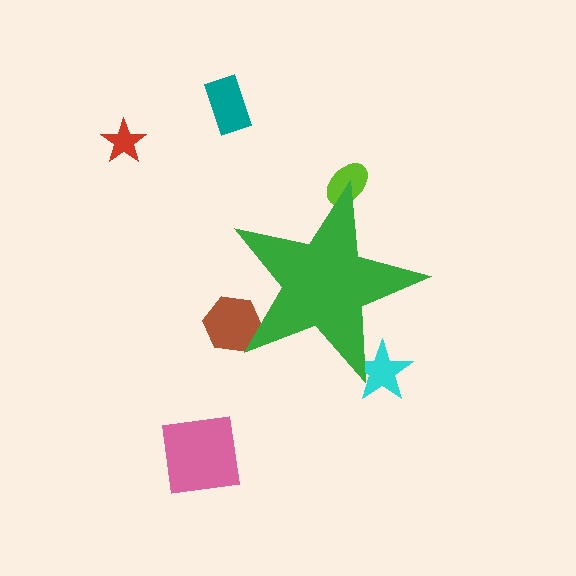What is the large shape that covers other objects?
A green star.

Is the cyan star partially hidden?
Yes, the cyan star is partially hidden behind the green star.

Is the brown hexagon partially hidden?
Yes, the brown hexagon is partially hidden behind the green star.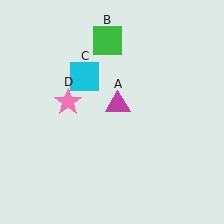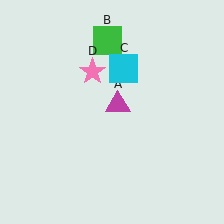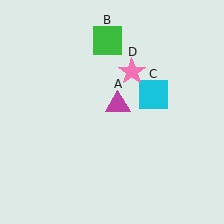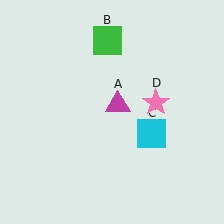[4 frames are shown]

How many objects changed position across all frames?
2 objects changed position: cyan square (object C), pink star (object D).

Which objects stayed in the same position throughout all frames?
Magenta triangle (object A) and green square (object B) remained stationary.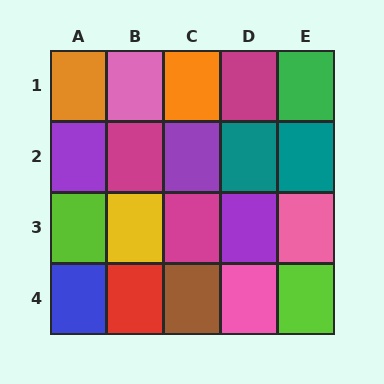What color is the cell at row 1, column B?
Pink.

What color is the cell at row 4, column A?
Blue.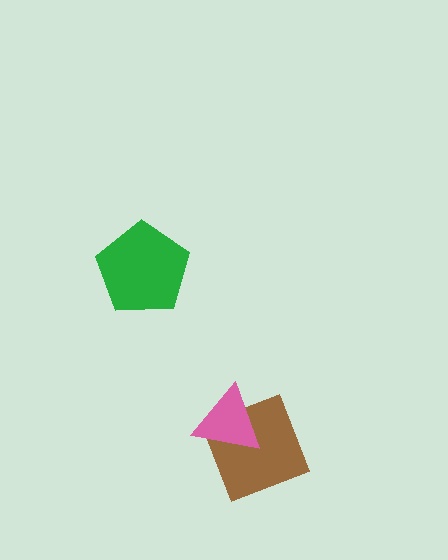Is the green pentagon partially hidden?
No, no other shape covers it.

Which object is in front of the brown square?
The pink triangle is in front of the brown square.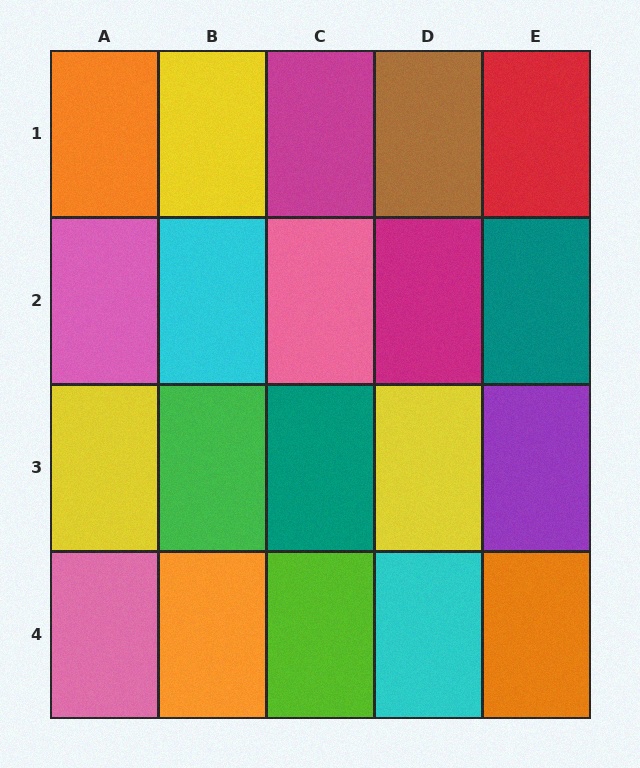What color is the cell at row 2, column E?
Teal.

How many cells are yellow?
3 cells are yellow.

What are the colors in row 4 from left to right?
Pink, orange, lime, cyan, orange.